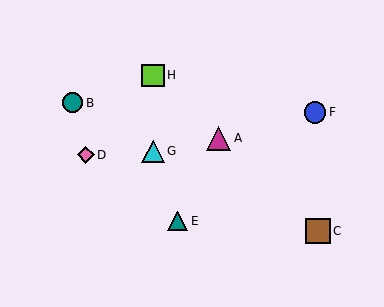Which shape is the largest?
The magenta triangle (labeled A) is the largest.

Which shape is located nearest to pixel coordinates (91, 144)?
The pink diamond (labeled D) at (86, 155) is nearest to that location.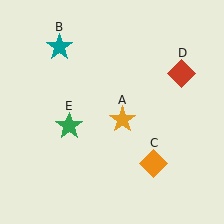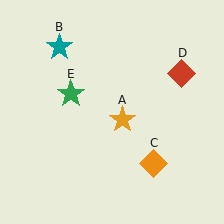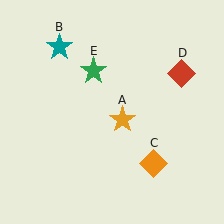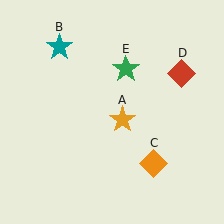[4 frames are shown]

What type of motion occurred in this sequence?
The green star (object E) rotated clockwise around the center of the scene.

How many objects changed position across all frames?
1 object changed position: green star (object E).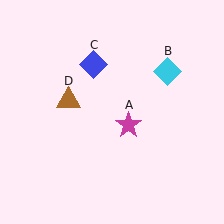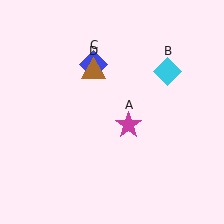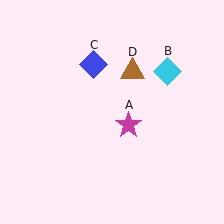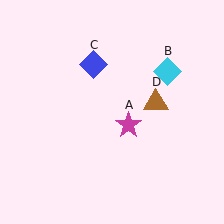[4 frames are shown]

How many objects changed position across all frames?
1 object changed position: brown triangle (object D).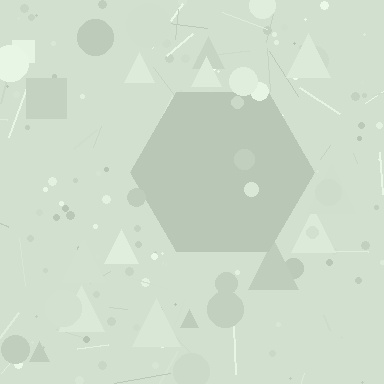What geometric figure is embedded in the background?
A hexagon is embedded in the background.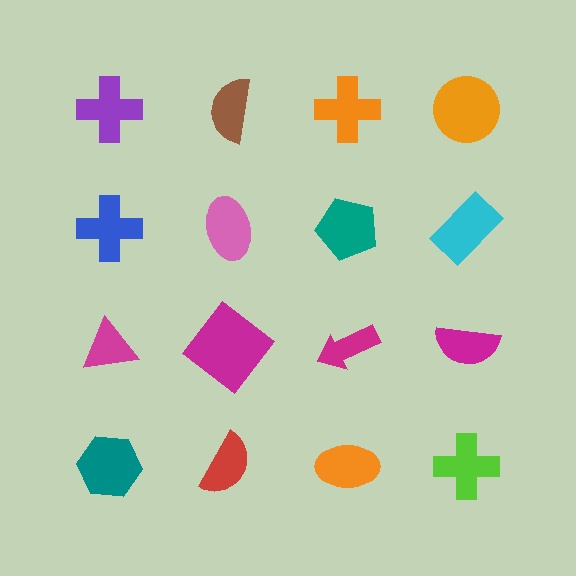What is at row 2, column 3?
A teal pentagon.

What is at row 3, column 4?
A magenta semicircle.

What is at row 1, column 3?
An orange cross.